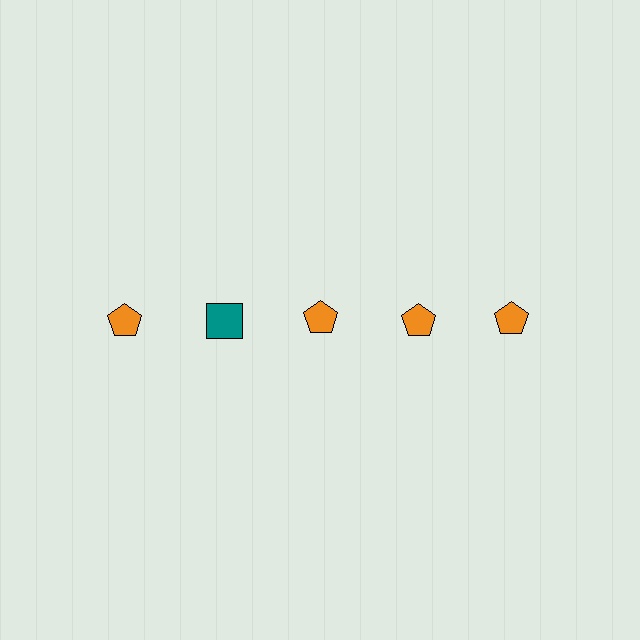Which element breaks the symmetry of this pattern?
The teal square in the top row, second from left column breaks the symmetry. All other shapes are orange pentagons.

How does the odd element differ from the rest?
It differs in both color (teal instead of orange) and shape (square instead of pentagon).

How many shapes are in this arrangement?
There are 5 shapes arranged in a grid pattern.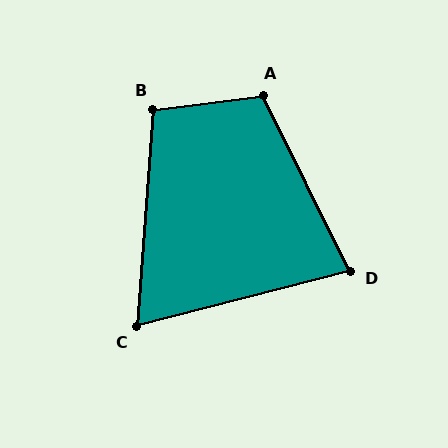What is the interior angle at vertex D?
Approximately 78 degrees (acute).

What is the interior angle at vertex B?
Approximately 102 degrees (obtuse).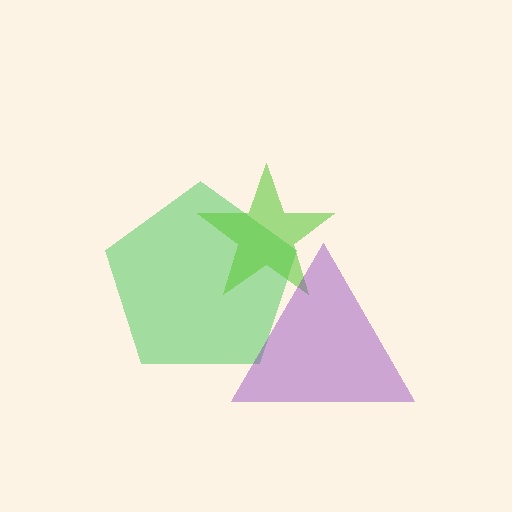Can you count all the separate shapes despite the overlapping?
Yes, there are 3 separate shapes.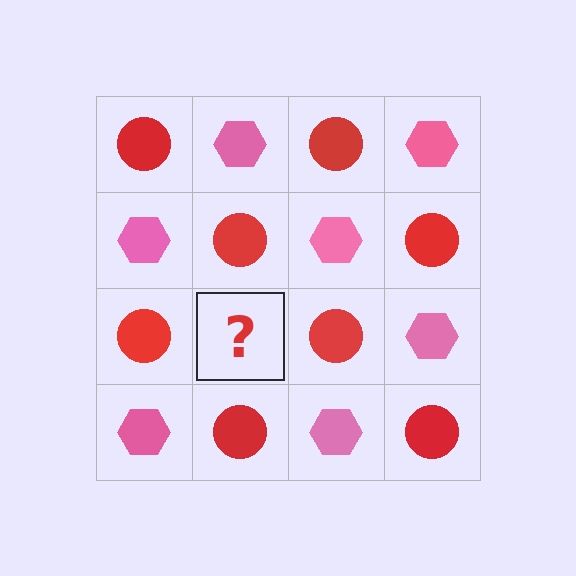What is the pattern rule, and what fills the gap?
The rule is that it alternates red circle and pink hexagon in a checkerboard pattern. The gap should be filled with a pink hexagon.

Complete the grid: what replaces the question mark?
The question mark should be replaced with a pink hexagon.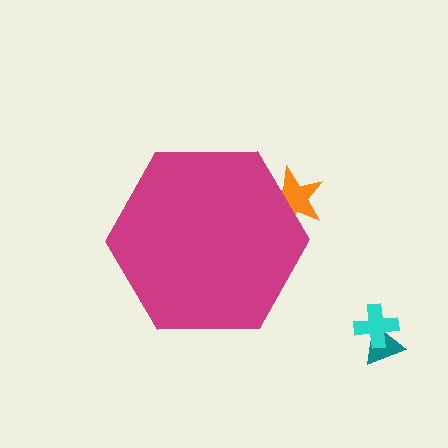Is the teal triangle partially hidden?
No, the teal triangle is fully visible.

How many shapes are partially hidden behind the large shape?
1 shape is partially hidden.